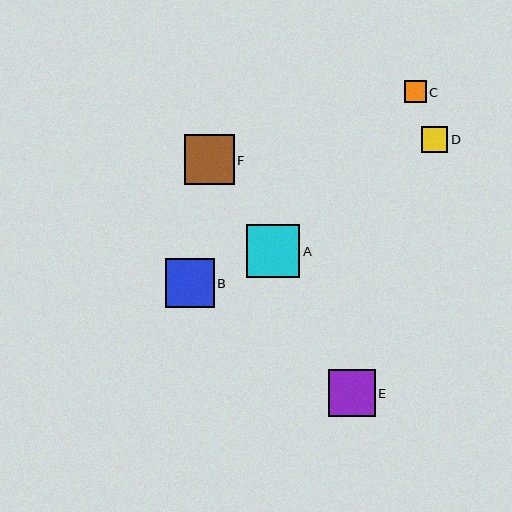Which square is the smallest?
Square C is the smallest with a size of approximately 22 pixels.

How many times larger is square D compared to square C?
Square D is approximately 1.2 times the size of square C.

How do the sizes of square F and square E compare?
Square F and square E are approximately the same size.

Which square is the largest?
Square A is the largest with a size of approximately 53 pixels.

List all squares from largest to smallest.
From largest to smallest: A, F, B, E, D, C.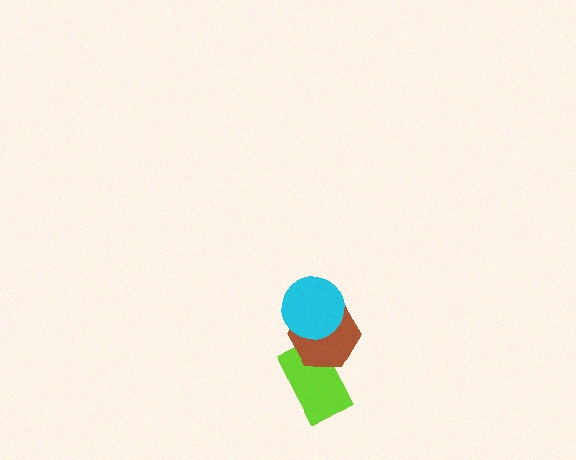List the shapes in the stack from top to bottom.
From top to bottom: the cyan circle, the brown hexagon, the lime rectangle.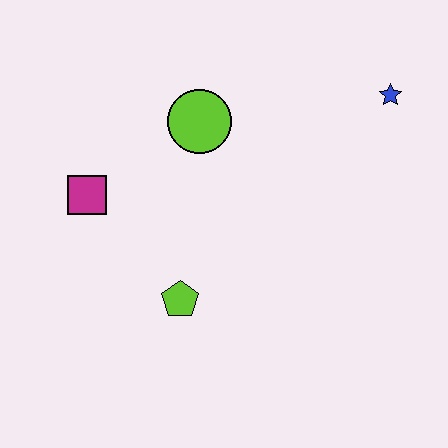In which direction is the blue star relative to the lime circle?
The blue star is to the right of the lime circle.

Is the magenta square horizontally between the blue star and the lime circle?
No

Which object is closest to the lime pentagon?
The magenta square is closest to the lime pentagon.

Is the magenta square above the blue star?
No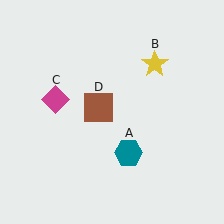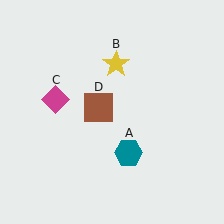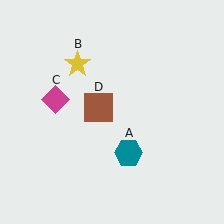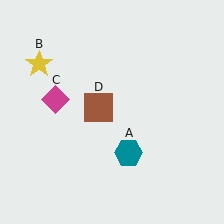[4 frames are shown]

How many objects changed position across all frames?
1 object changed position: yellow star (object B).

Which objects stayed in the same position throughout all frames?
Teal hexagon (object A) and magenta diamond (object C) and brown square (object D) remained stationary.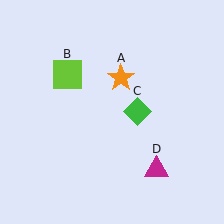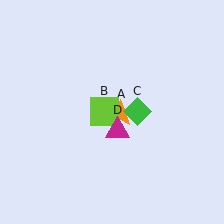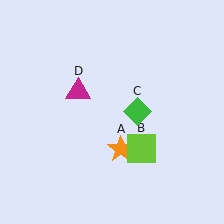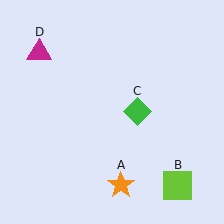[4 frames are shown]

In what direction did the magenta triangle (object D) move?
The magenta triangle (object D) moved up and to the left.